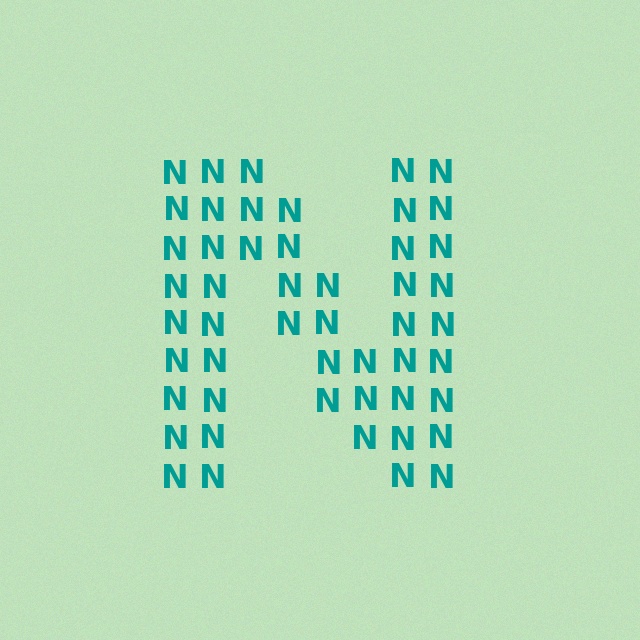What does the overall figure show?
The overall figure shows the letter N.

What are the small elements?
The small elements are letter N's.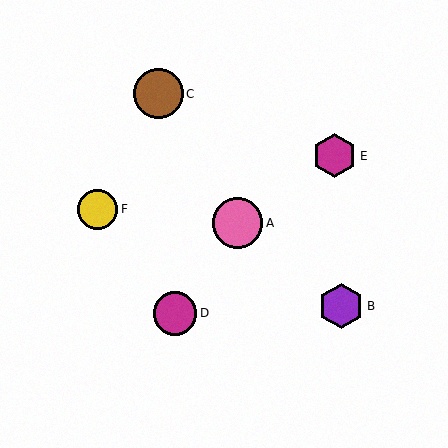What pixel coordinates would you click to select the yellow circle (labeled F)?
Click at (98, 209) to select the yellow circle F.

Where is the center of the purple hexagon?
The center of the purple hexagon is at (341, 306).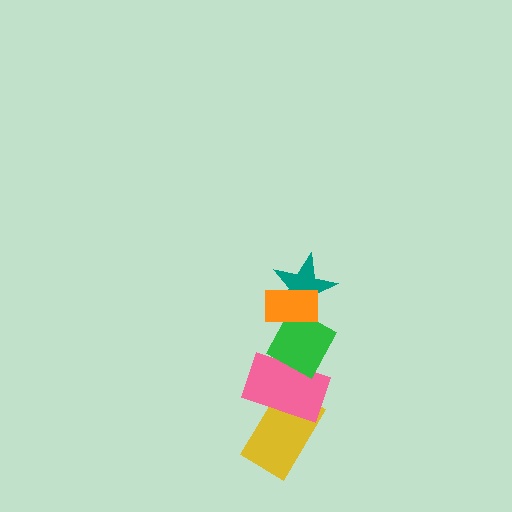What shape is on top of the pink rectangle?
The green diamond is on top of the pink rectangle.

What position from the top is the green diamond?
The green diamond is 3rd from the top.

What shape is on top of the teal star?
The orange rectangle is on top of the teal star.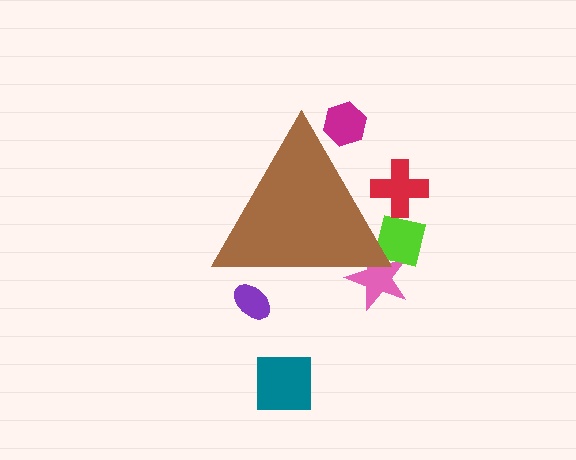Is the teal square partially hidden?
No, the teal square is fully visible.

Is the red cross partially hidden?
Yes, the red cross is partially hidden behind the brown triangle.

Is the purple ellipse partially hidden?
Yes, the purple ellipse is partially hidden behind the brown triangle.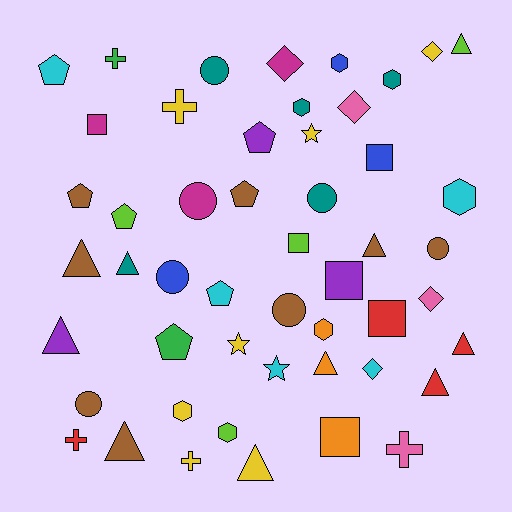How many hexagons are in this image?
There are 7 hexagons.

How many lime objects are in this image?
There are 4 lime objects.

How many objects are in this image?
There are 50 objects.